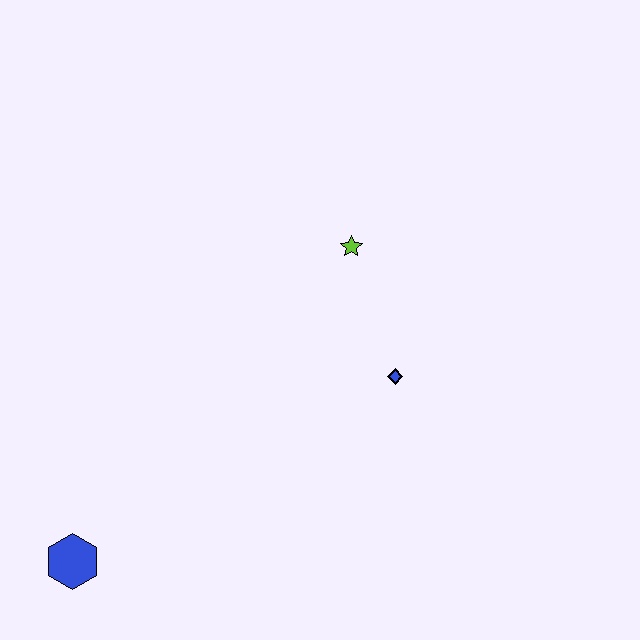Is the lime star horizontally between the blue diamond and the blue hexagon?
Yes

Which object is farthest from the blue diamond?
The blue hexagon is farthest from the blue diamond.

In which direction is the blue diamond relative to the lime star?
The blue diamond is below the lime star.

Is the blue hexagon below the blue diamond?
Yes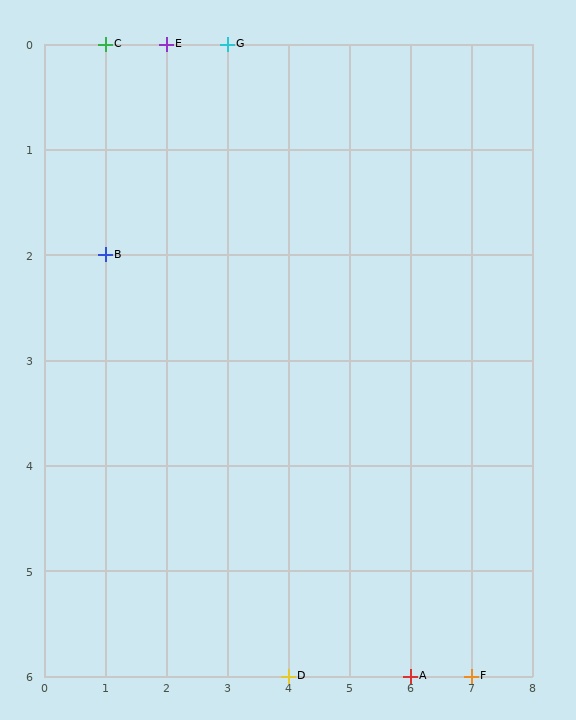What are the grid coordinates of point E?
Point E is at grid coordinates (2, 0).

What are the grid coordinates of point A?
Point A is at grid coordinates (6, 6).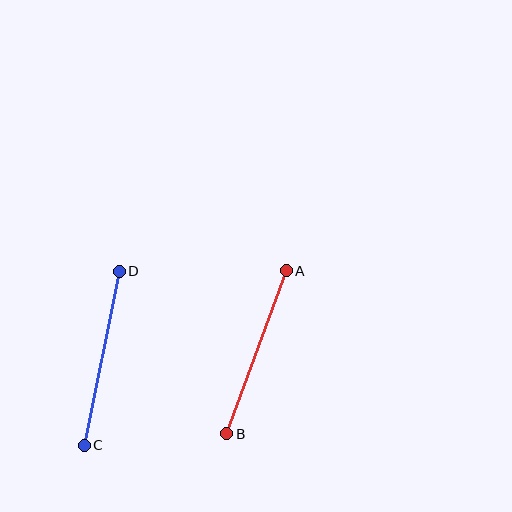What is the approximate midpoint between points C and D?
The midpoint is at approximately (102, 358) pixels.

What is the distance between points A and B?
The distance is approximately 174 pixels.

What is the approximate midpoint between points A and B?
The midpoint is at approximately (257, 352) pixels.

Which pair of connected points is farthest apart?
Points C and D are farthest apart.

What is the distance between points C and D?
The distance is approximately 177 pixels.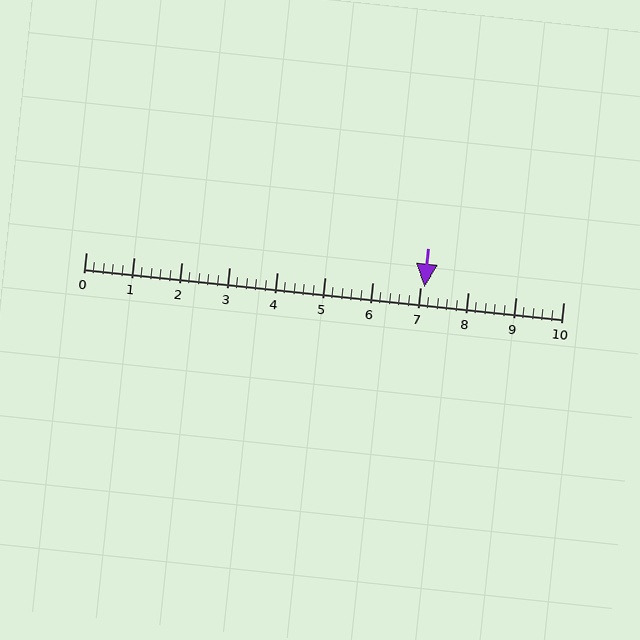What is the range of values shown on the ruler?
The ruler shows values from 0 to 10.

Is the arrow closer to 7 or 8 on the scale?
The arrow is closer to 7.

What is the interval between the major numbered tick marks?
The major tick marks are spaced 1 units apart.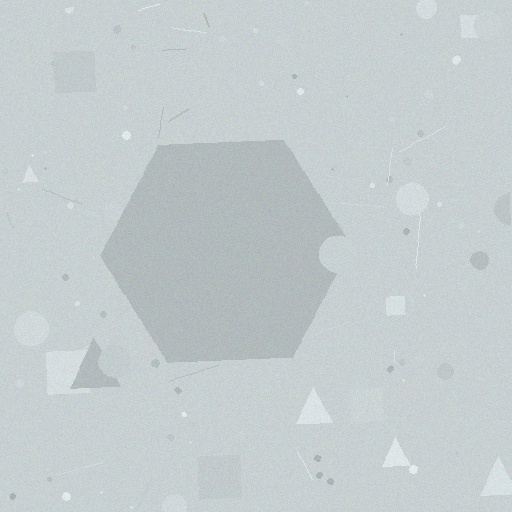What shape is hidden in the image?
A hexagon is hidden in the image.